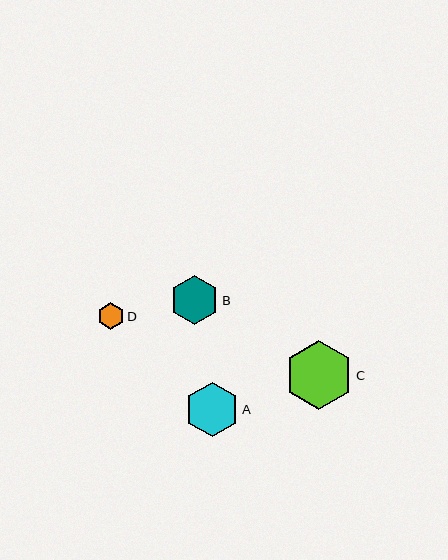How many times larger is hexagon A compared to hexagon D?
Hexagon A is approximately 2.1 times the size of hexagon D.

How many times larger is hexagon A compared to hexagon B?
Hexagon A is approximately 1.1 times the size of hexagon B.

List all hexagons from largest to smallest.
From largest to smallest: C, A, B, D.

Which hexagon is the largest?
Hexagon C is the largest with a size of approximately 69 pixels.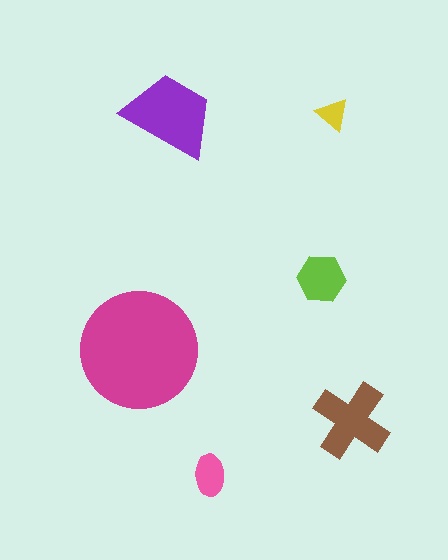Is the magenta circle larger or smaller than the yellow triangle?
Larger.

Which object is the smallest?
The yellow triangle.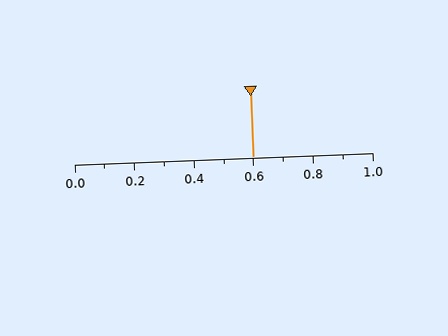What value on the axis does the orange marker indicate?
The marker indicates approximately 0.6.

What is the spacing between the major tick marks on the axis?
The major ticks are spaced 0.2 apart.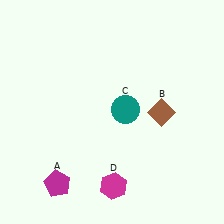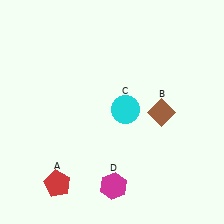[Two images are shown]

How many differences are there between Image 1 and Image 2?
There are 2 differences between the two images.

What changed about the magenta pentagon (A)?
In Image 1, A is magenta. In Image 2, it changed to red.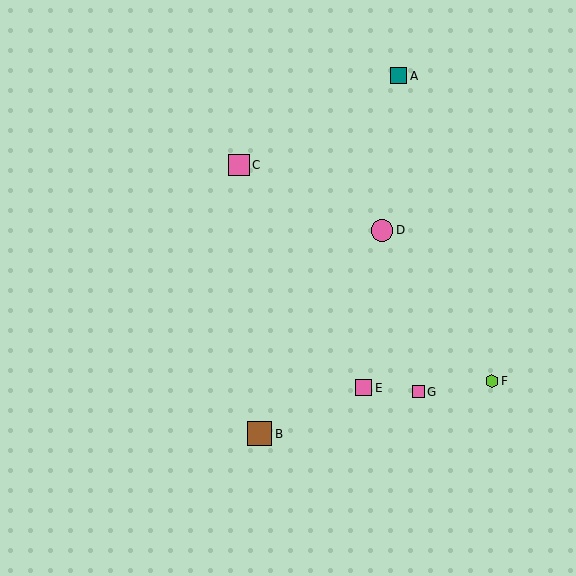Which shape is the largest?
The brown square (labeled B) is the largest.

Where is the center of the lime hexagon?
The center of the lime hexagon is at (492, 381).